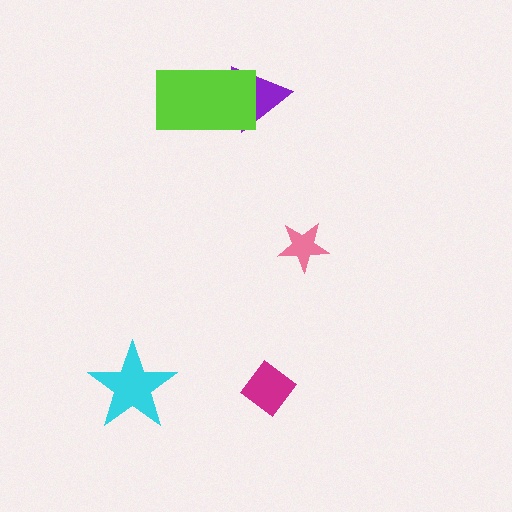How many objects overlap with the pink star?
0 objects overlap with the pink star.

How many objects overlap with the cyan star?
0 objects overlap with the cyan star.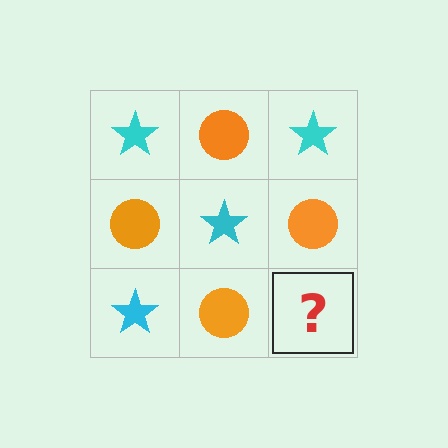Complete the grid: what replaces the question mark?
The question mark should be replaced with a cyan star.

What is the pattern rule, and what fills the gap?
The rule is that it alternates cyan star and orange circle in a checkerboard pattern. The gap should be filled with a cyan star.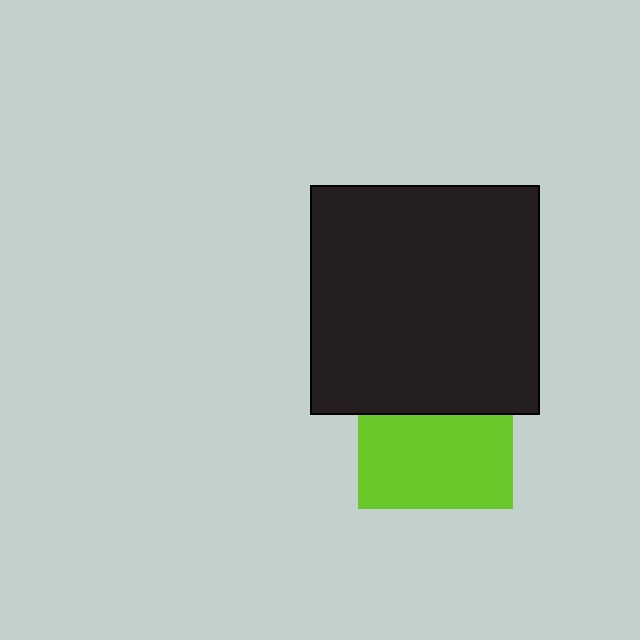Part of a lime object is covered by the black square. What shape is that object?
It is a square.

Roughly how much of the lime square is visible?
About half of it is visible (roughly 60%).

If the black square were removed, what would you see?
You would see the complete lime square.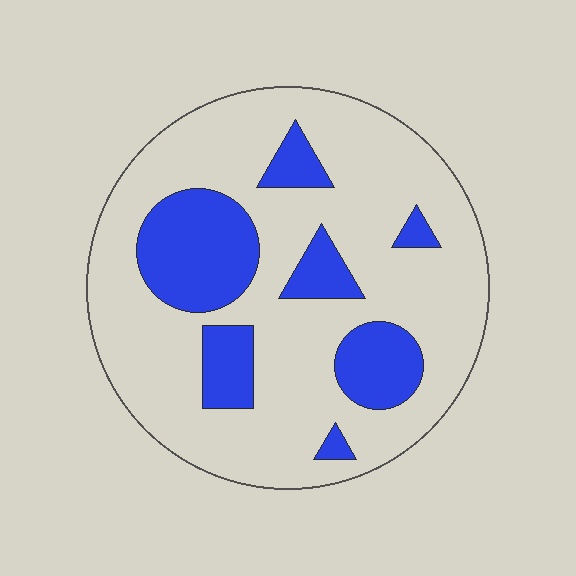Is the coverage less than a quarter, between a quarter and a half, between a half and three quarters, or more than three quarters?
Less than a quarter.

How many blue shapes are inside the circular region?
7.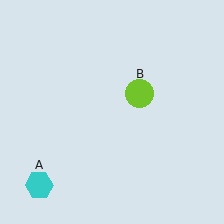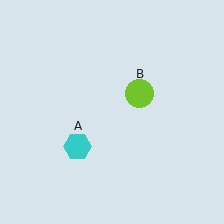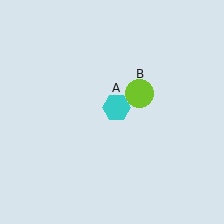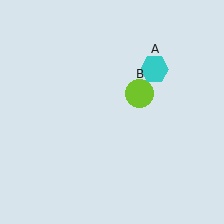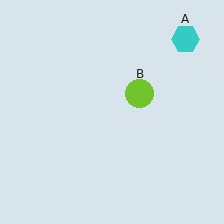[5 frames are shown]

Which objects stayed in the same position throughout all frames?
Lime circle (object B) remained stationary.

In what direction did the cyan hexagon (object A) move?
The cyan hexagon (object A) moved up and to the right.